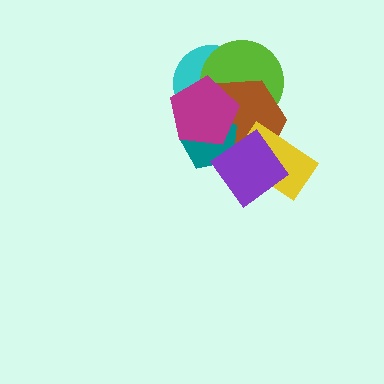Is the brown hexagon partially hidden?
Yes, it is partially covered by another shape.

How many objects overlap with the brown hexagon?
6 objects overlap with the brown hexagon.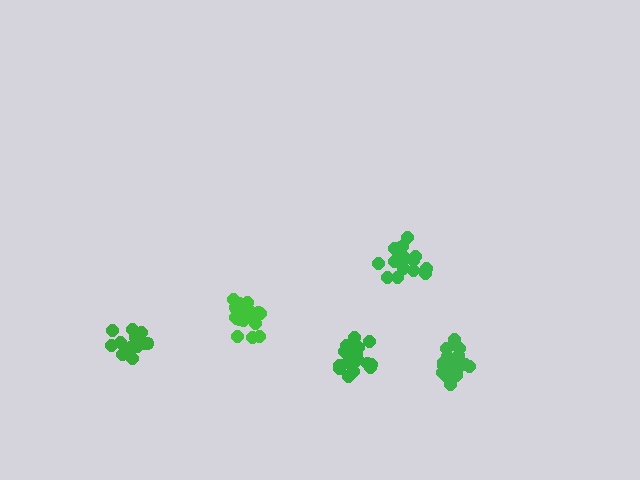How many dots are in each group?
Group 1: 16 dots, Group 2: 15 dots, Group 3: 20 dots, Group 4: 20 dots, Group 5: 19 dots (90 total).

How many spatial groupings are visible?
There are 5 spatial groupings.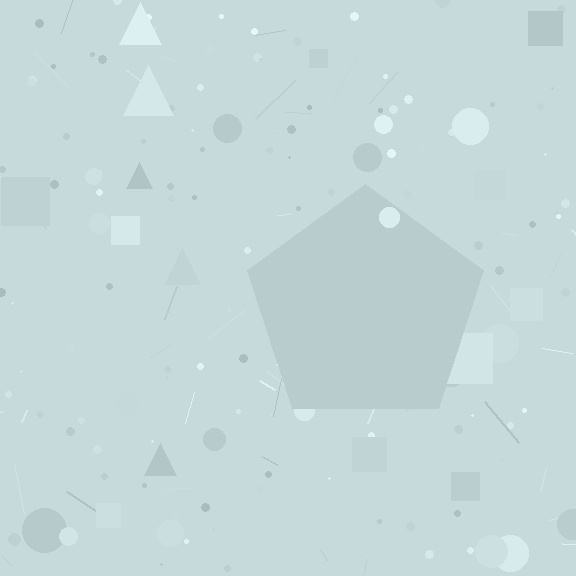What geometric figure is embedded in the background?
A pentagon is embedded in the background.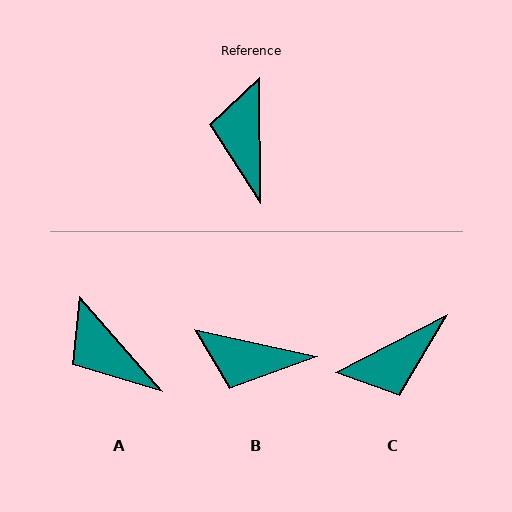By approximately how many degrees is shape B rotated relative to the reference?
Approximately 77 degrees counter-clockwise.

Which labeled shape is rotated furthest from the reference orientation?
C, about 117 degrees away.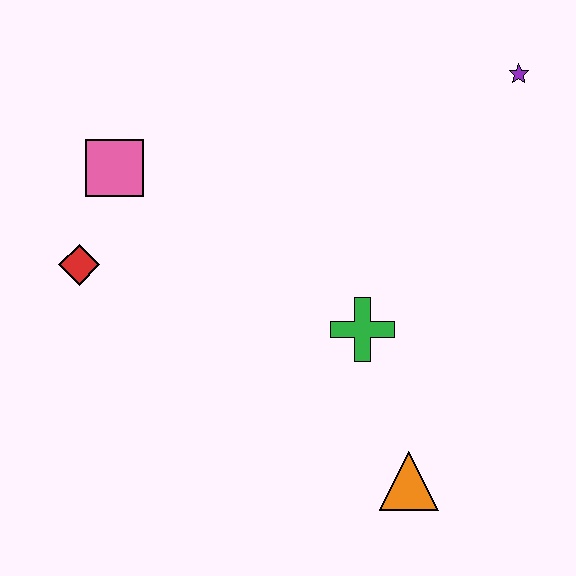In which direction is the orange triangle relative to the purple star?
The orange triangle is below the purple star.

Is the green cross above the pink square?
No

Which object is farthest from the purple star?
The red diamond is farthest from the purple star.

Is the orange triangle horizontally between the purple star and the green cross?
Yes